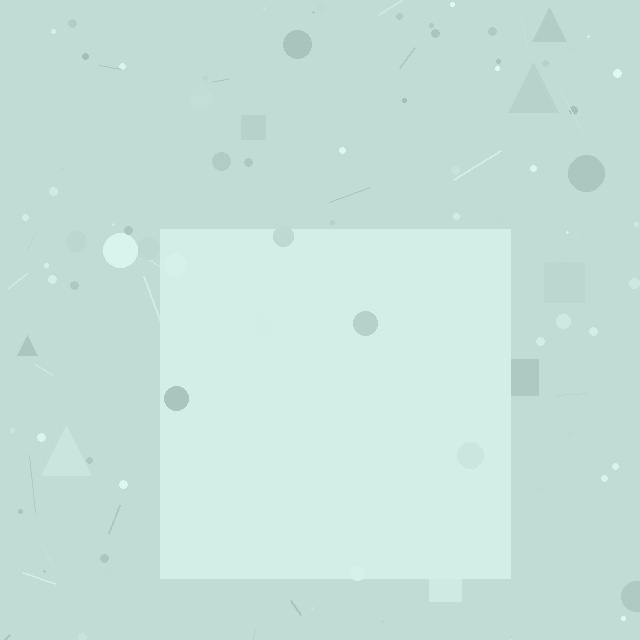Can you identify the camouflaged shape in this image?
The camouflaged shape is a square.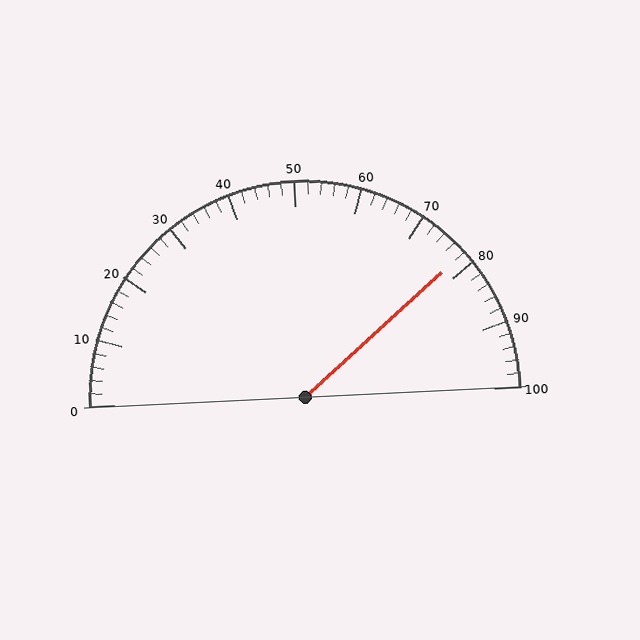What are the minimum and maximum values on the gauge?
The gauge ranges from 0 to 100.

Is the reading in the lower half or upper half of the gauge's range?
The reading is in the upper half of the range (0 to 100).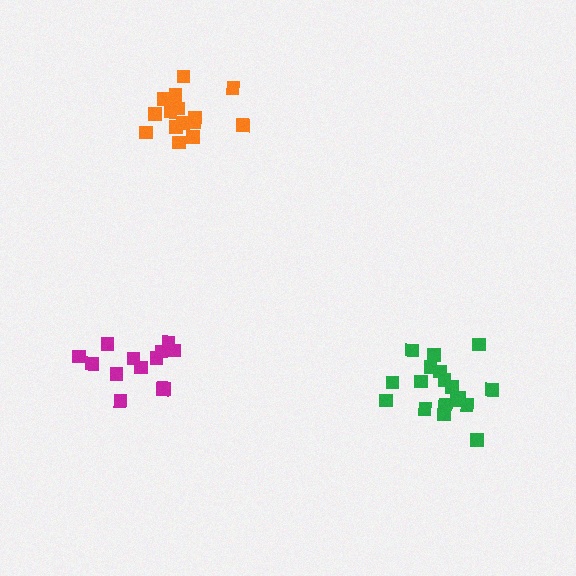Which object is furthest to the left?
The magenta cluster is leftmost.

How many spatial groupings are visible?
There are 3 spatial groupings.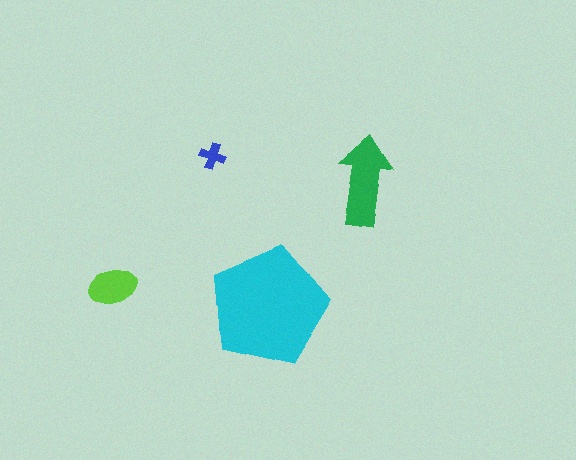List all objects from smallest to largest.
The blue cross, the lime ellipse, the green arrow, the cyan pentagon.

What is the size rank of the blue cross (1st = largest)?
4th.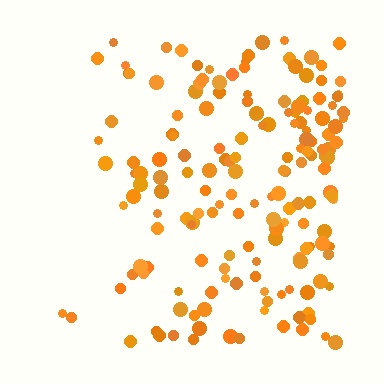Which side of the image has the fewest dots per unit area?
The left.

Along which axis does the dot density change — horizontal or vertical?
Horizontal.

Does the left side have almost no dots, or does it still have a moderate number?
Still a moderate number, just noticeably fewer than the right.